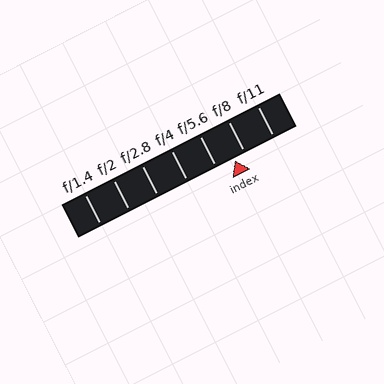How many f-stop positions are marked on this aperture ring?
There are 7 f-stop positions marked.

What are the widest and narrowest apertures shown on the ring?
The widest aperture shown is f/1.4 and the narrowest is f/11.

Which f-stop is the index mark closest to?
The index mark is closest to f/8.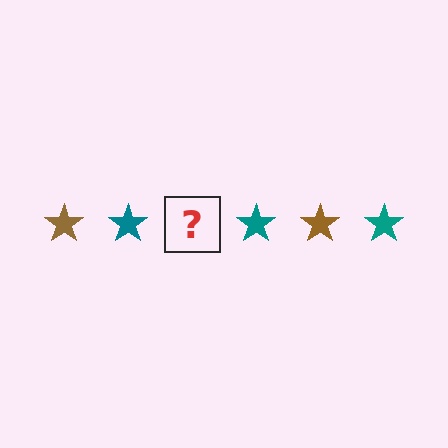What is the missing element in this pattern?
The missing element is a brown star.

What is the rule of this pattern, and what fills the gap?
The rule is that the pattern cycles through brown, teal stars. The gap should be filled with a brown star.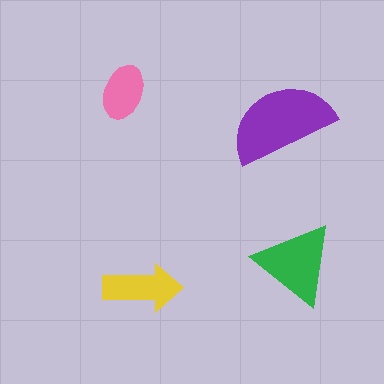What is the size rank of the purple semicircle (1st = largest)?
1st.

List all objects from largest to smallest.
The purple semicircle, the green triangle, the yellow arrow, the pink ellipse.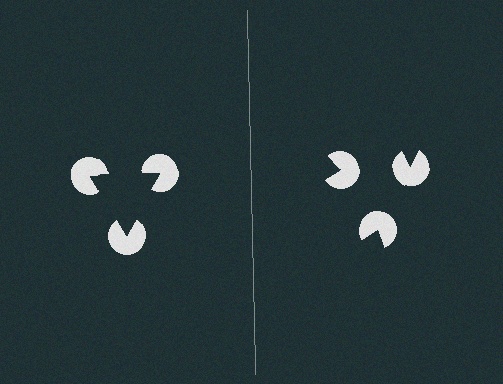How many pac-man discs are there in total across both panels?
6 — 3 on each side.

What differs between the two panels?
The pac-man discs are positioned identically on both sides; only the wedge orientations differ. On the left they align to a triangle; on the right they are misaligned.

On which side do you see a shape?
An illusory triangle appears on the left side. On the right side the wedge cuts are rotated, so no coherent shape forms.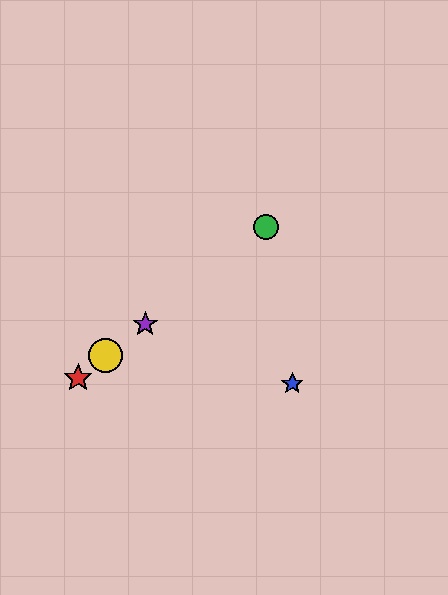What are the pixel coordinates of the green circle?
The green circle is at (266, 227).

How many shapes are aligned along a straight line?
4 shapes (the red star, the green circle, the yellow circle, the purple star) are aligned along a straight line.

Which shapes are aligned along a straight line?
The red star, the green circle, the yellow circle, the purple star are aligned along a straight line.